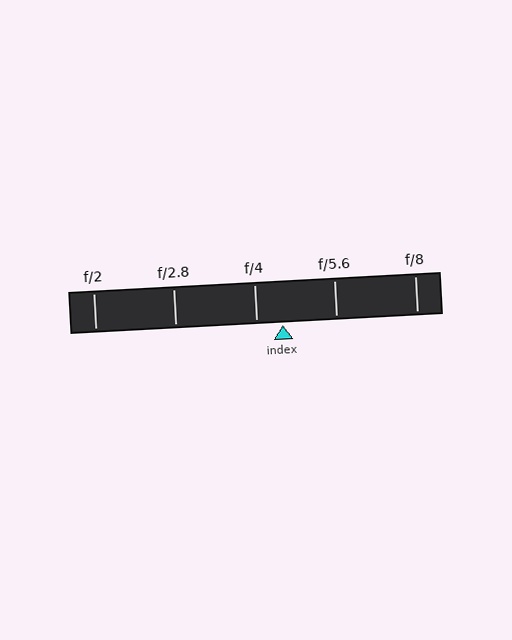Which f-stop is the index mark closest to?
The index mark is closest to f/4.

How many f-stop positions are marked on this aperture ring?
There are 5 f-stop positions marked.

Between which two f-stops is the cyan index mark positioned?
The index mark is between f/4 and f/5.6.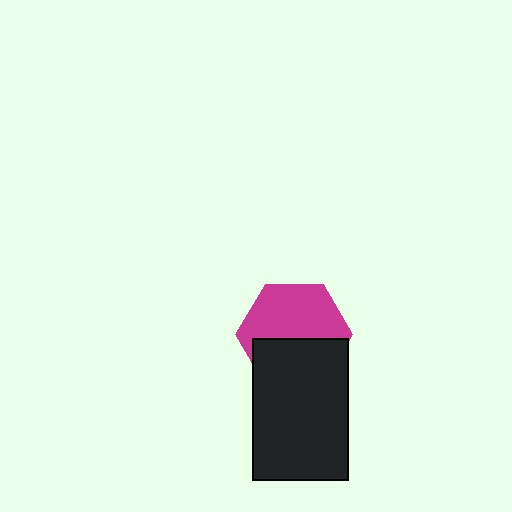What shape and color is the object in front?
The object in front is a black rectangle.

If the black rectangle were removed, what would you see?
You would see the complete magenta hexagon.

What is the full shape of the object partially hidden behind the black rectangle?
The partially hidden object is a magenta hexagon.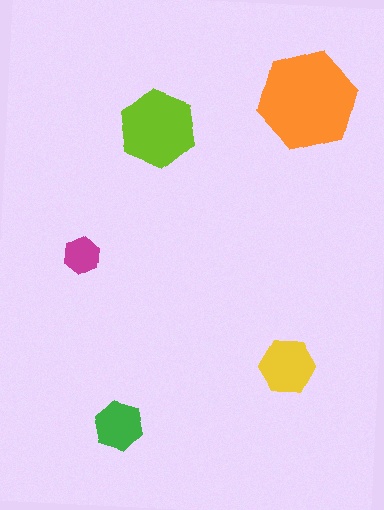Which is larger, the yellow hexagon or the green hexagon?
The yellow one.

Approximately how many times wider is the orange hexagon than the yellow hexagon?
About 2 times wider.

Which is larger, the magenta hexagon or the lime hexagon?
The lime one.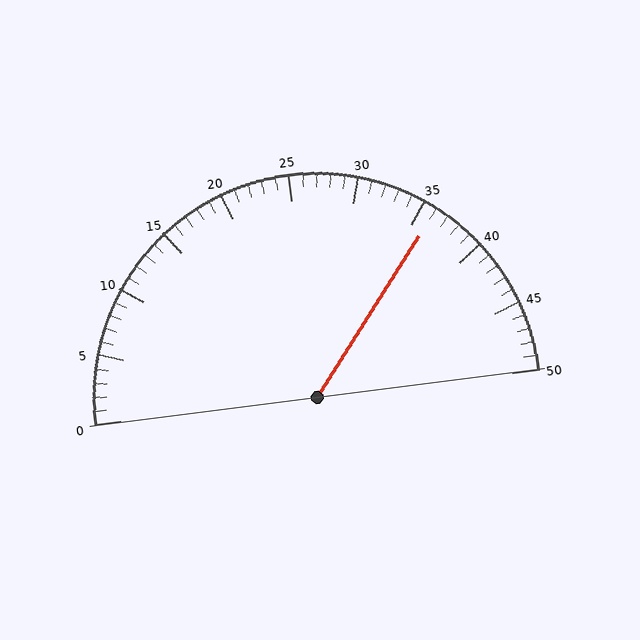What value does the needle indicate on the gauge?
The needle indicates approximately 36.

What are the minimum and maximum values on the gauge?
The gauge ranges from 0 to 50.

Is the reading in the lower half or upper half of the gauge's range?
The reading is in the upper half of the range (0 to 50).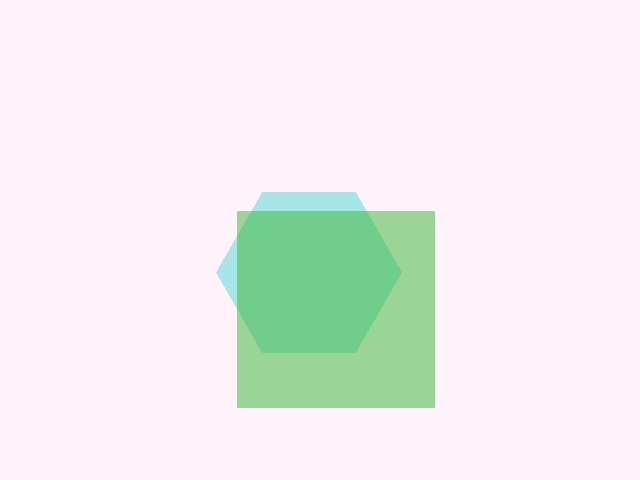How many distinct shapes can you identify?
There are 2 distinct shapes: a cyan hexagon, a green square.